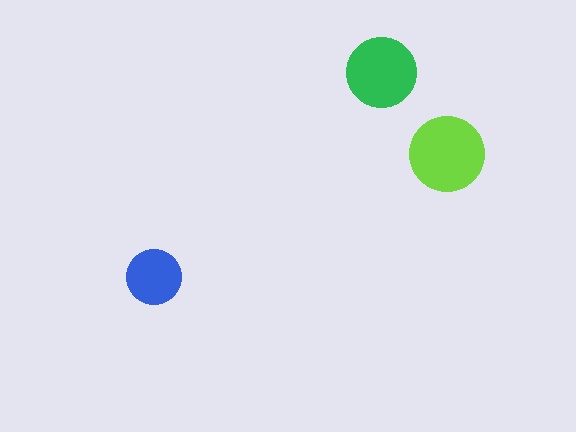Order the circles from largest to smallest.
the lime one, the green one, the blue one.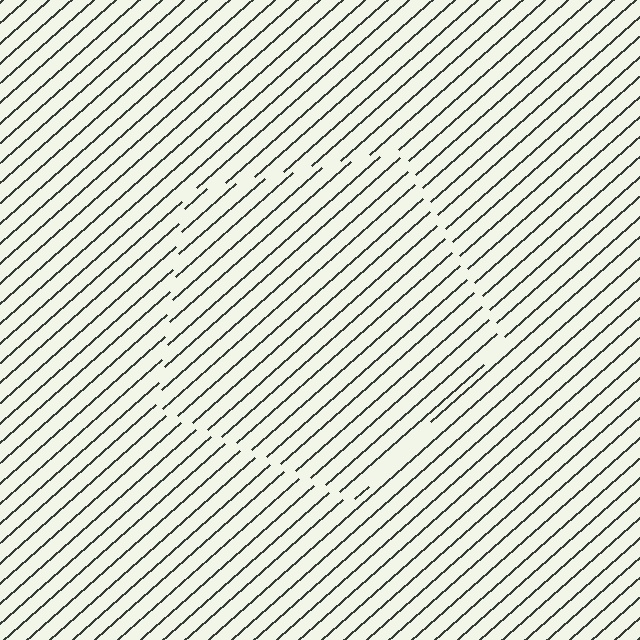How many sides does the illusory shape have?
5 sides — the line-ends trace a pentagon.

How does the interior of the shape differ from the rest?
The interior of the shape contains the same grating, shifted by half a period — the contour is defined by the phase discontinuity where line-ends from the inner and outer gratings abut.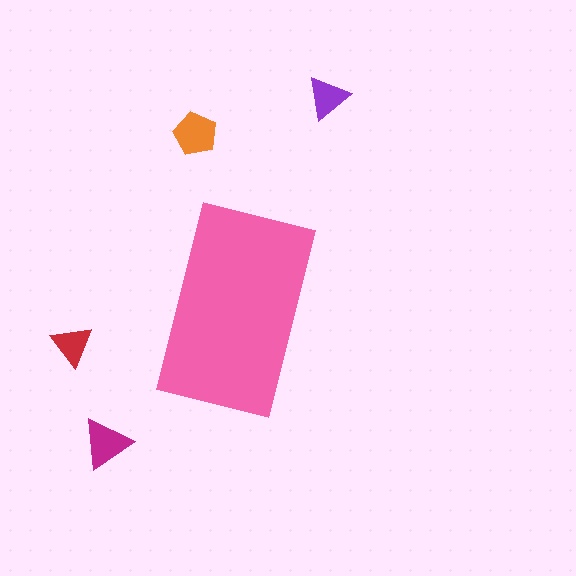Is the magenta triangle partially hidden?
No, the magenta triangle is fully visible.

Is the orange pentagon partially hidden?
No, the orange pentagon is fully visible.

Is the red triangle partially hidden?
No, the red triangle is fully visible.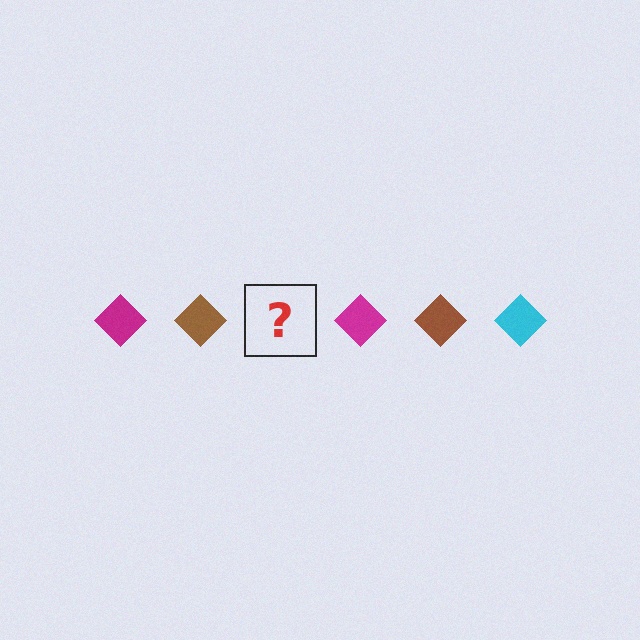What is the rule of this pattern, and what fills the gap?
The rule is that the pattern cycles through magenta, brown, cyan diamonds. The gap should be filled with a cyan diamond.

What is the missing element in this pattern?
The missing element is a cyan diamond.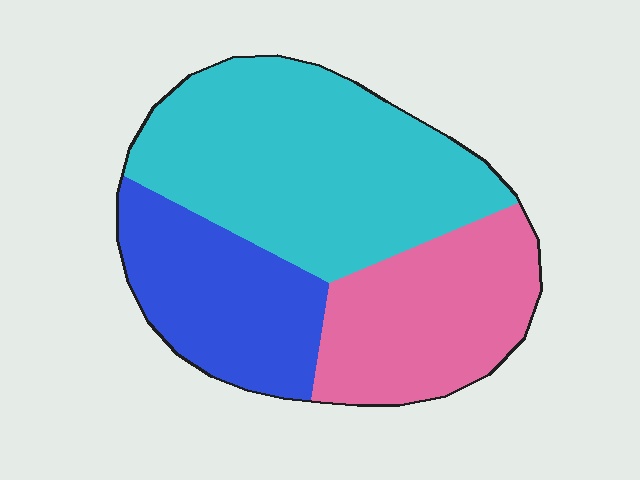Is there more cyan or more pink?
Cyan.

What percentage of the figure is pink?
Pink covers about 30% of the figure.